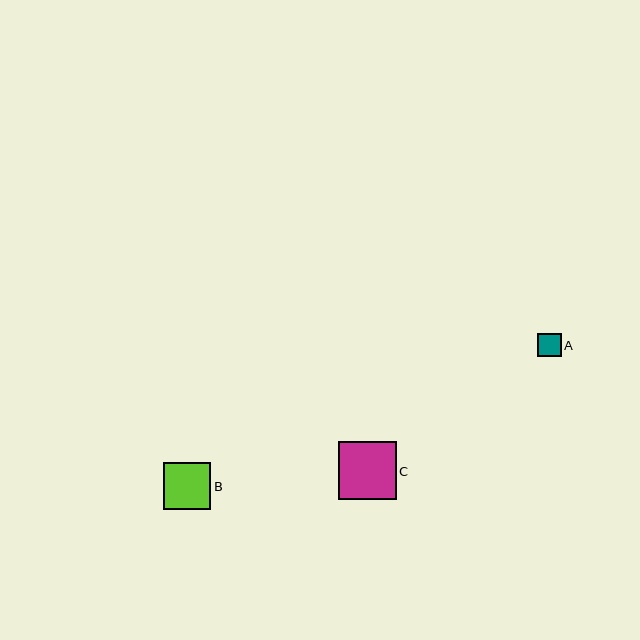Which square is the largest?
Square C is the largest with a size of approximately 58 pixels.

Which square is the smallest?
Square A is the smallest with a size of approximately 23 pixels.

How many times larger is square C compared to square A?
Square C is approximately 2.5 times the size of square A.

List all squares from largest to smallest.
From largest to smallest: C, B, A.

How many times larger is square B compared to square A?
Square B is approximately 2.0 times the size of square A.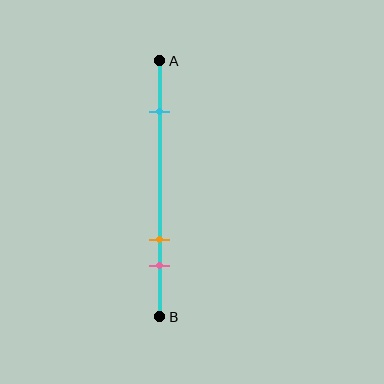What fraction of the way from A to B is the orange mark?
The orange mark is approximately 70% (0.7) of the way from A to B.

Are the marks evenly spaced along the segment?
No, the marks are not evenly spaced.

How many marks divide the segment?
There are 3 marks dividing the segment.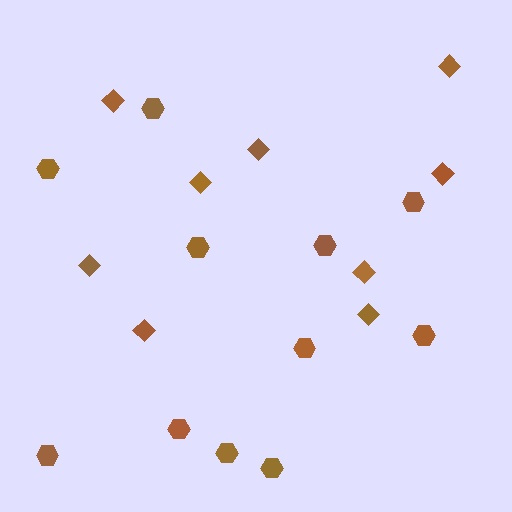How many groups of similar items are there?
There are 2 groups: one group of hexagons (11) and one group of diamonds (9).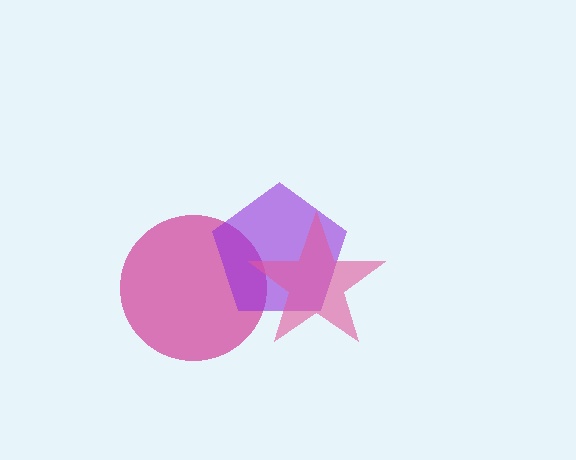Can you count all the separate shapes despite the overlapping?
Yes, there are 3 separate shapes.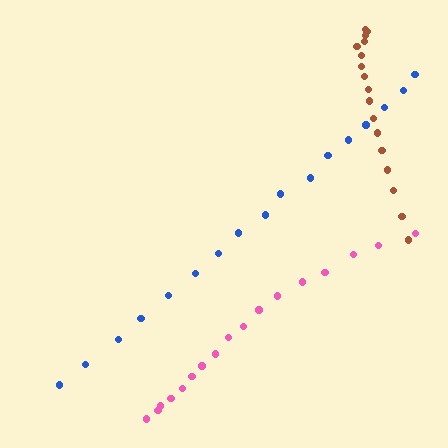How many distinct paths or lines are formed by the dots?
There are 3 distinct paths.